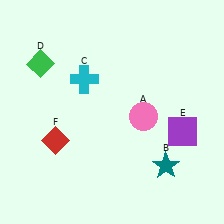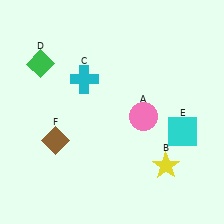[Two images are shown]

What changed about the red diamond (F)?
In Image 1, F is red. In Image 2, it changed to brown.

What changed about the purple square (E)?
In Image 1, E is purple. In Image 2, it changed to cyan.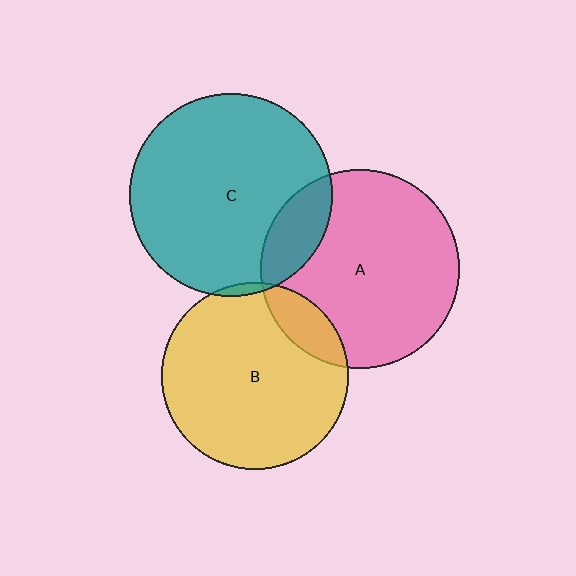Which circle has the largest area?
Circle C (teal).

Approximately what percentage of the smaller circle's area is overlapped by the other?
Approximately 15%.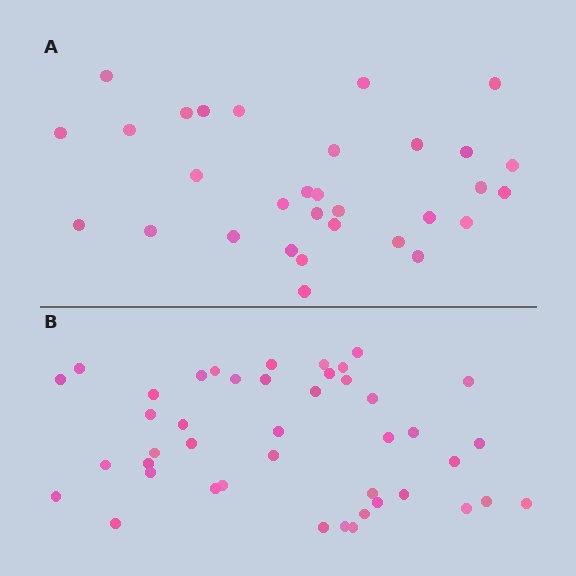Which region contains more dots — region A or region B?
Region B (the bottom region) has more dots.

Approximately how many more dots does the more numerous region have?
Region B has roughly 12 or so more dots than region A.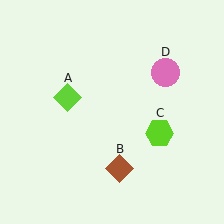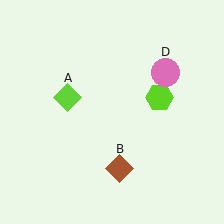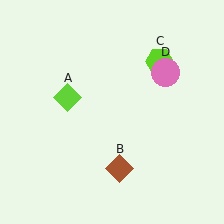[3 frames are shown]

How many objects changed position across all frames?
1 object changed position: lime hexagon (object C).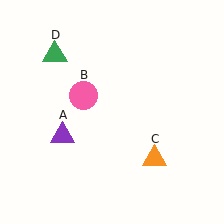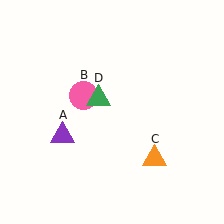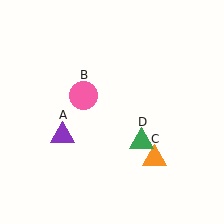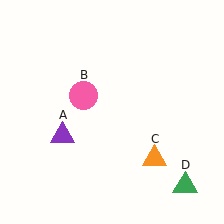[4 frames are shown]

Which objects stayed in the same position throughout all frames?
Purple triangle (object A) and pink circle (object B) and orange triangle (object C) remained stationary.